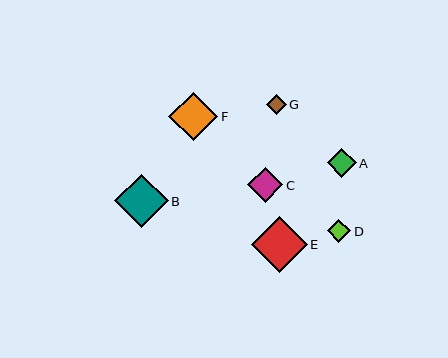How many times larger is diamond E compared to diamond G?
Diamond E is approximately 2.8 times the size of diamond G.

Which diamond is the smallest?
Diamond G is the smallest with a size of approximately 20 pixels.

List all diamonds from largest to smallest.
From largest to smallest: E, B, F, C, A, D, G.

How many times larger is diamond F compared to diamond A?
Diamond F is approximately 1.7 times the size of diamond A.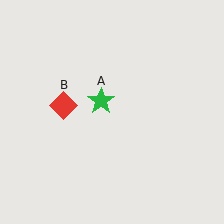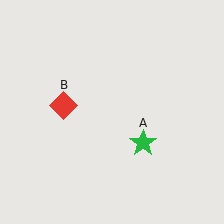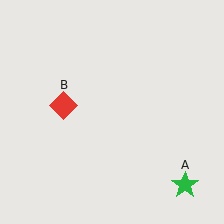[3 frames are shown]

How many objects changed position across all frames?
1 object changed position: green star (object A).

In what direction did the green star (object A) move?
The green star (object A) moved down and to the right.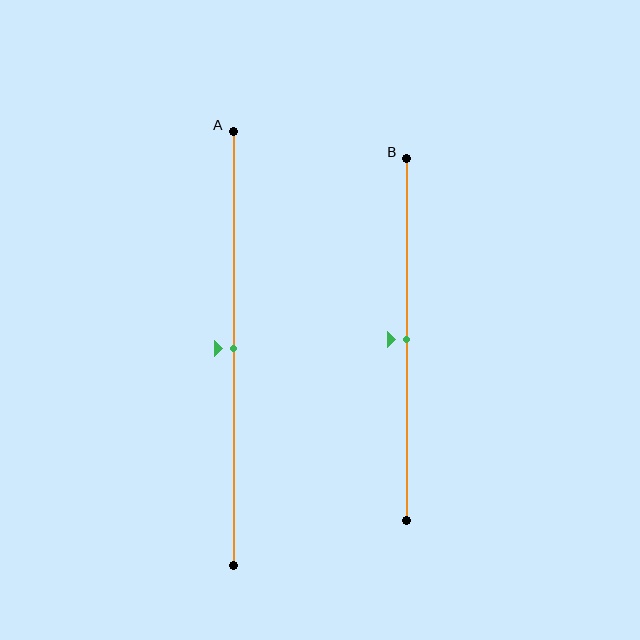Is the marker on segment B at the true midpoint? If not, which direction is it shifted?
Yes, the marker on segment B is at the true midpoint.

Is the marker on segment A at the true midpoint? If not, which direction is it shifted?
Yes, the marker on segment A is at the true midpoint.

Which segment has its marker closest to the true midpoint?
Segment A has its marker closest to the true midpoint.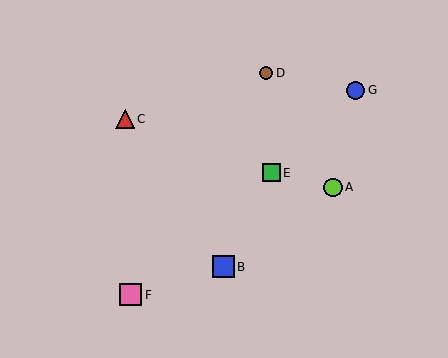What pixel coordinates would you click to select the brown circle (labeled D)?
Click at (266, 73) to select the brown circle D.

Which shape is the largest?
The blue square (labeled B) is the largest.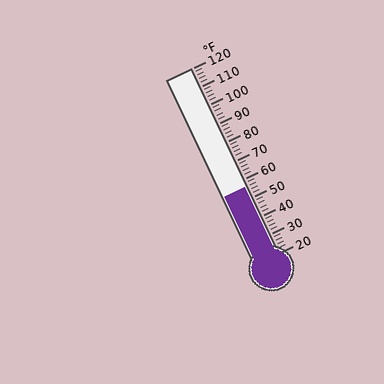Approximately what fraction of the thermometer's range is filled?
The thermometer is filled to approximately 35% of its range.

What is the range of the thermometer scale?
The thermometer scale ranges from 20°F to 120°F.